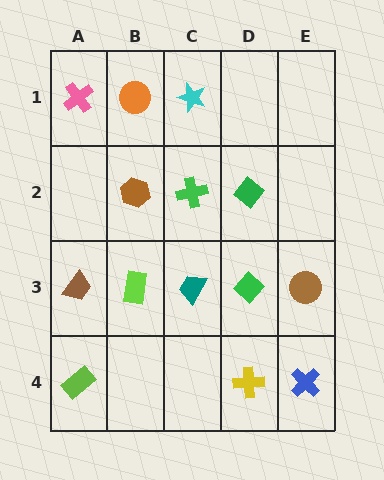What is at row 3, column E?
A brown circle.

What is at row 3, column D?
A green diamond.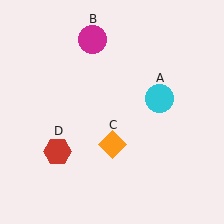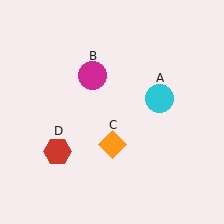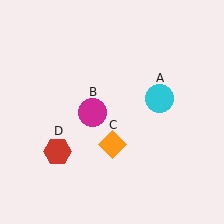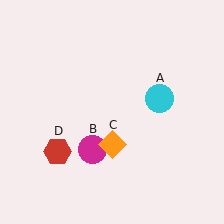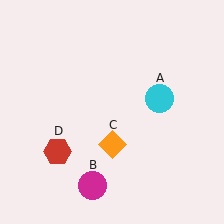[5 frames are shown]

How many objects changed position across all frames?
1 object changed position: magenta circle (object B).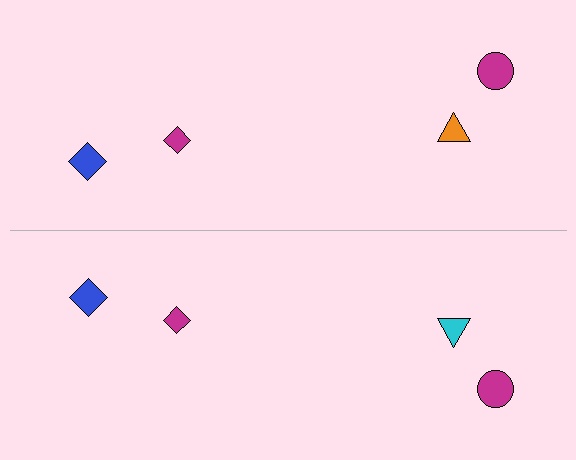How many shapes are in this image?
There are 8 shapes in this image.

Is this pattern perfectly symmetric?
No, the pattern is not perfectly symmetric. The cyan triangle on the bottom side breaks the symmetry — its mirror counterpart is orange.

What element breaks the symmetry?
The cyan triangle on the bottom side breaks the symmetry — its mirror counterpart is orange.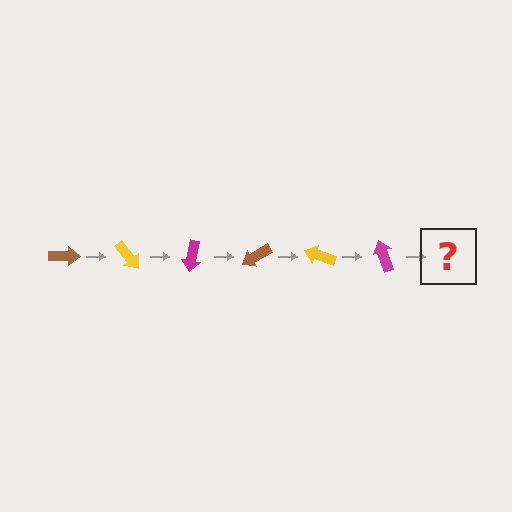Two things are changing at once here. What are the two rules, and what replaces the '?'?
The two rules are that it rotates 50 degrees each step and the color cycles through brown, yellow, and magenta. The '?' should be a brown arrow, rotated 300 degrees from the start.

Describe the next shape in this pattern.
It should be a brown arrow, rotated 300 degrees from the start.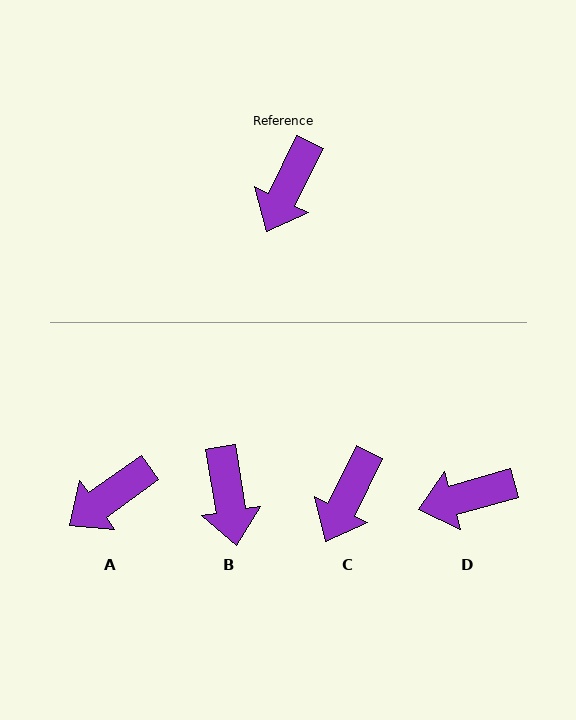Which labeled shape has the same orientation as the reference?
C.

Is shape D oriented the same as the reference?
No, it is off by about 48 degrees.